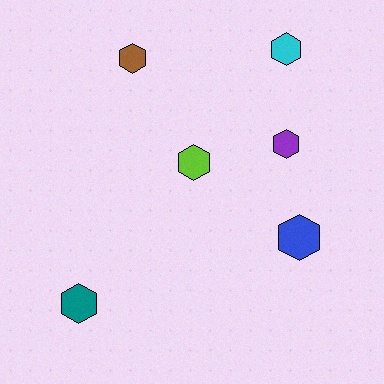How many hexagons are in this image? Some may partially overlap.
There are 6 hexagons.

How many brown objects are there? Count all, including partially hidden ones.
There is 1 brown object.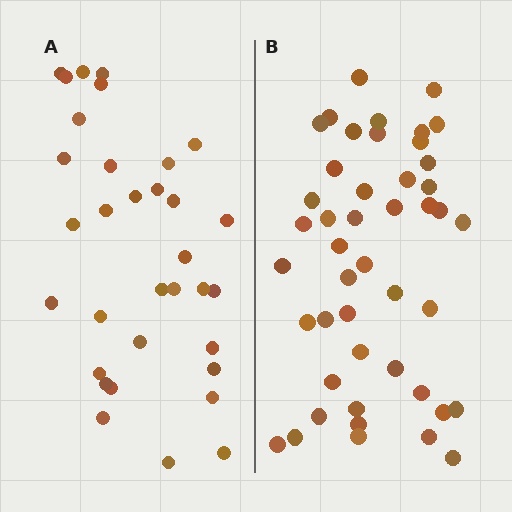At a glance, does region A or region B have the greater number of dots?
Region B (the right region) has more dots.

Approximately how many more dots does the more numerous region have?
Region B has approximately 15 more dots than region A.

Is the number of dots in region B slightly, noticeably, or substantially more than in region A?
Region B has noticeably more, but not dramatically so. The ratio is roughly 1.4 to 1.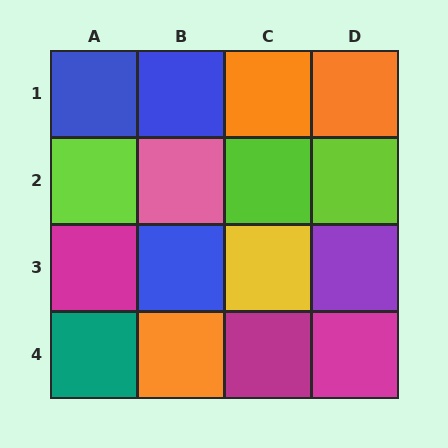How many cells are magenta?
3 cells are magenta.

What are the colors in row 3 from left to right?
Magenta, blue, yellow, purple.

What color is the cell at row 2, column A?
Lime.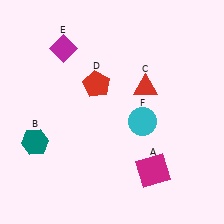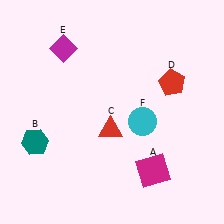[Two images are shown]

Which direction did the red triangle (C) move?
The red triangle (C) moved down.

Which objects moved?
The objects that moved are: the red triangle (C), the red pentagon (D).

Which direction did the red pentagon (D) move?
The red pentagon (D) moved right.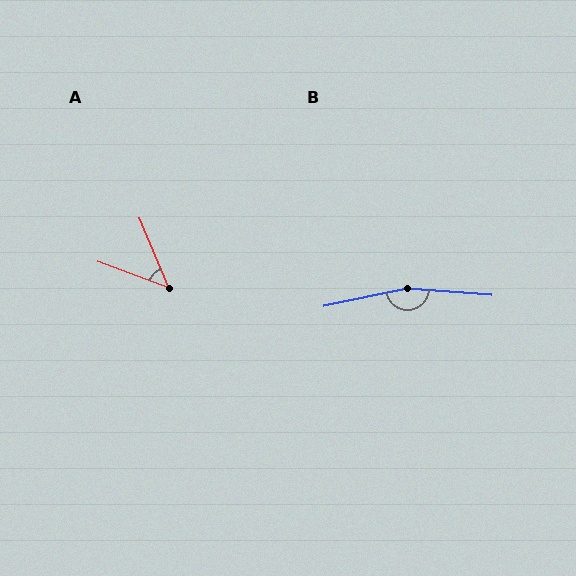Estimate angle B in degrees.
Approximately 163 degrees.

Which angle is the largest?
B, at approximately 163 degrees.